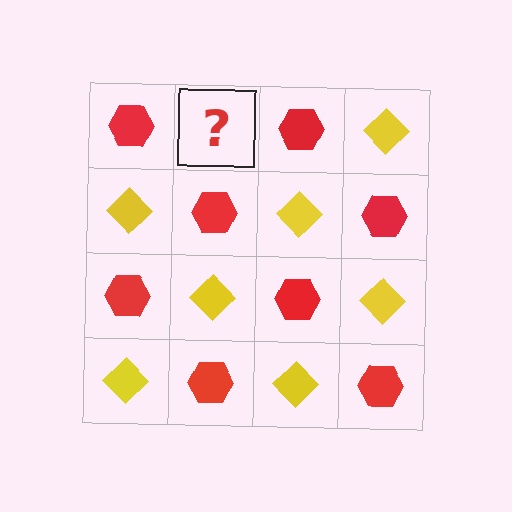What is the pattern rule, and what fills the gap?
The rule is that it alternates red hexagon and yellow diamond in a checkerboard pattern. The gap should be filled with a yellow diamond.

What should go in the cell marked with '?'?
The missing cell should contain a yellow diamond.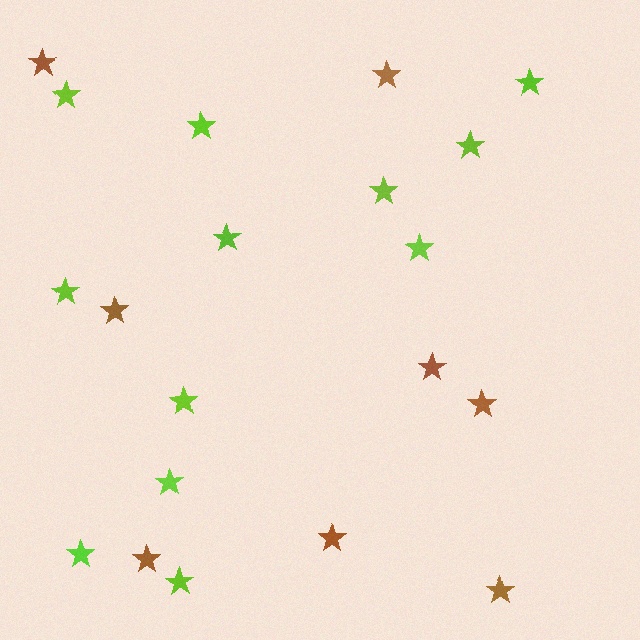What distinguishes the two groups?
There are 2 groups: one group of brown stars (8) and one group of lime stars (12).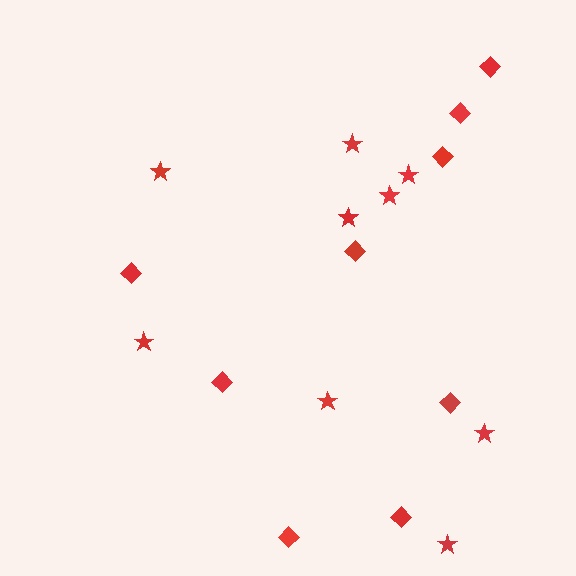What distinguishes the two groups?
There are 2 groups: one group of stars (9) and one group of diamonds (9).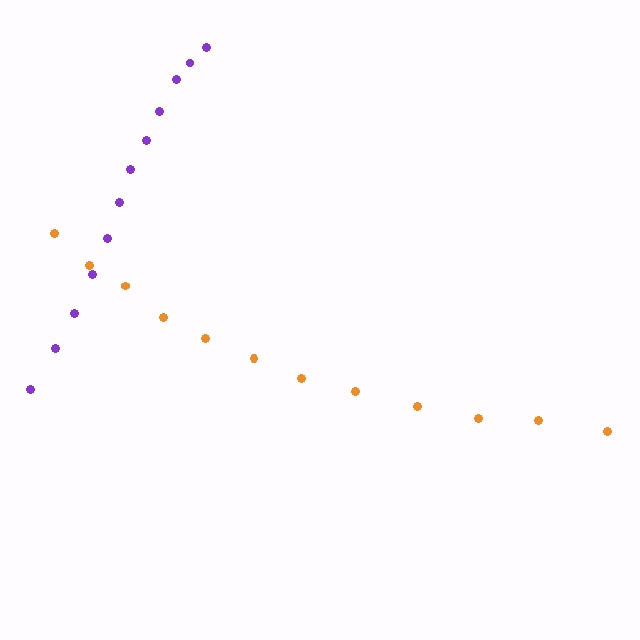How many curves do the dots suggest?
There are 2 distinct paths.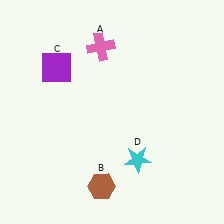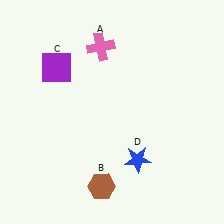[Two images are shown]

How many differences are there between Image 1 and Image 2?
There is 1 difference between the two images.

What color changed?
The star (D) changed from cyan in Image 1 to blue in Image 2.